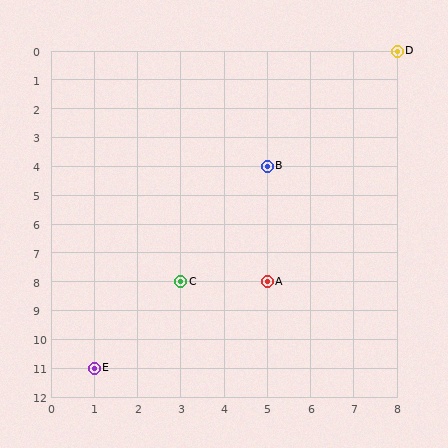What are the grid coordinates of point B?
Point B is at grid coordinates (5, 4).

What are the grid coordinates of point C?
Point C is at grid coordinates (3, 8).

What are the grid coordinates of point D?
Point D is at grid coordinates (8, 0).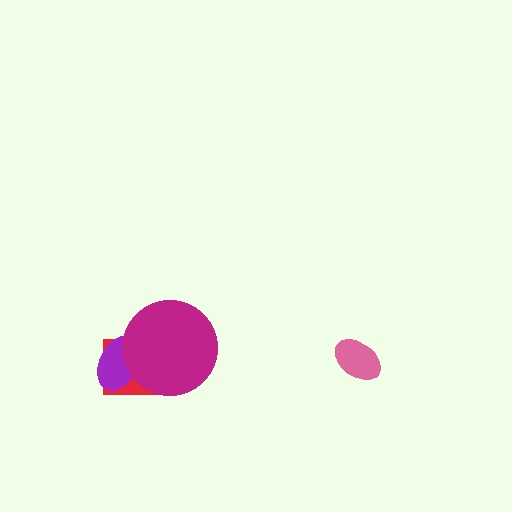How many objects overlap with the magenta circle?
2 objects overlap with the magenta circle.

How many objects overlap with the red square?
2 objects overlap with the red square.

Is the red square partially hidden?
Yes, it is partially covered by another shape.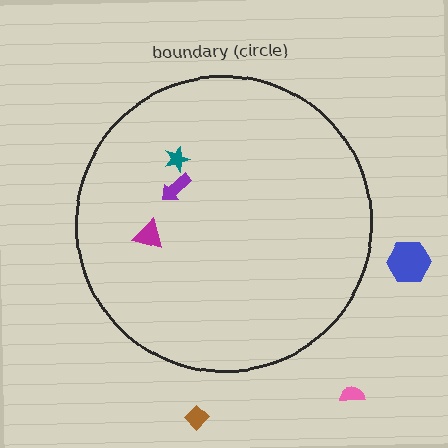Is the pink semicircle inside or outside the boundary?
Outside.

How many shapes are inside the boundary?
3 inside, 3 outside.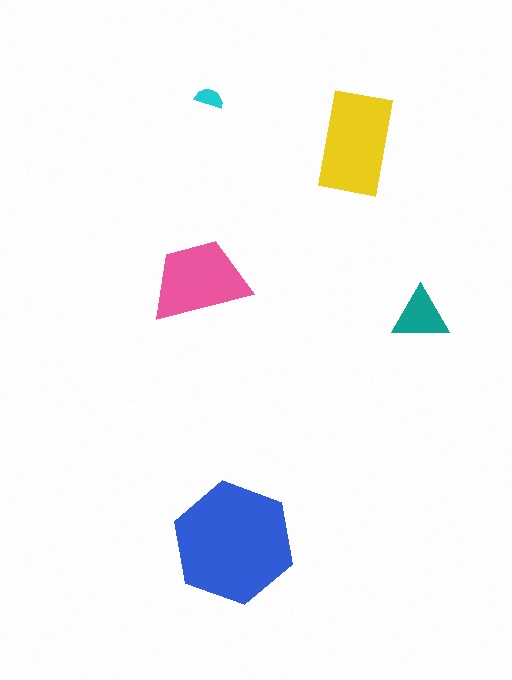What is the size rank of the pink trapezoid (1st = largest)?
3rd.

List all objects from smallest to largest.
The cyan semicircle, the teal triangle, the pink trapezoid, the yellow rectangle, the blue hexagon.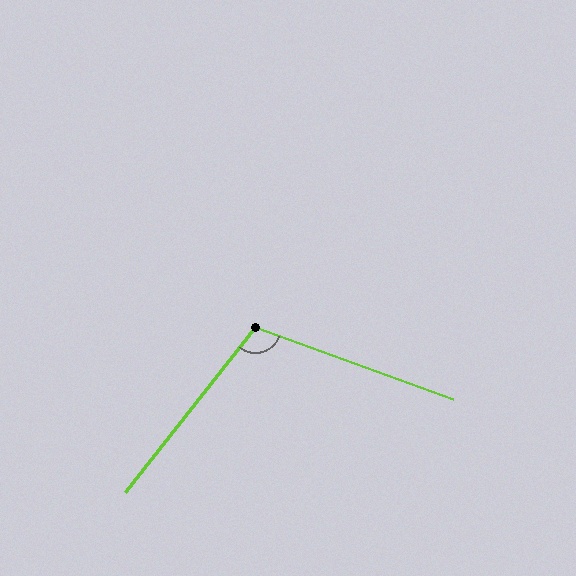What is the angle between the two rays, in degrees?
Approximately 108 degrees.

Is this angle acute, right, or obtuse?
It is obtuse.